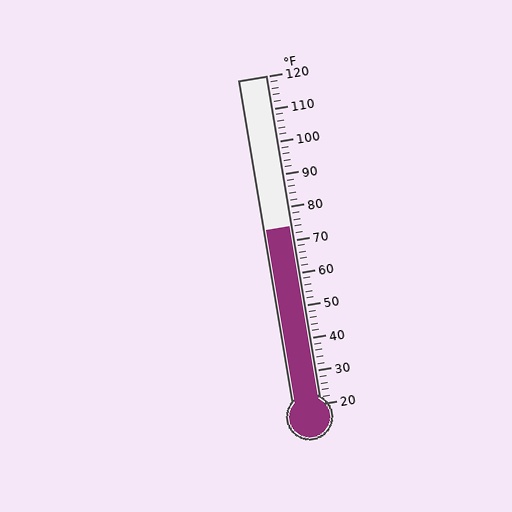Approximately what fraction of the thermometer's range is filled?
The thermometer is filled to approximately 55% of its range.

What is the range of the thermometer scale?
The thermometer scale ranges from 20°F to 120°F.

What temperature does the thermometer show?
The thermometer shows approximately 74°F.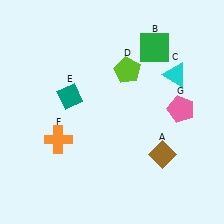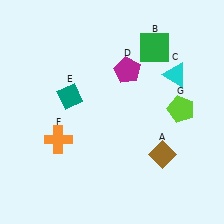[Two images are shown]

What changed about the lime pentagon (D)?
In Image 1, D is lime. In Image 2, it changed to magenta.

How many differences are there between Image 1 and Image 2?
There are 2 differences between the two images.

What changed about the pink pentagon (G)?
In Image 1, G is pink. In Image 2, it changed to lime.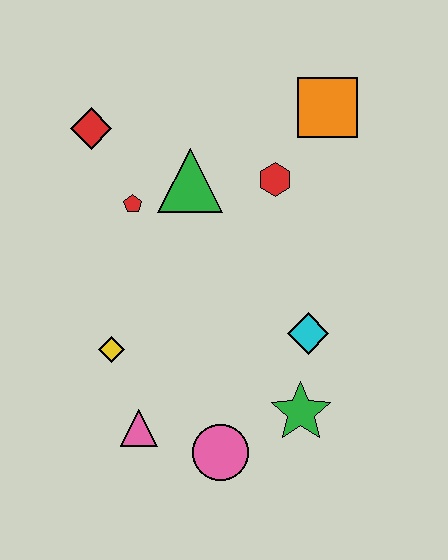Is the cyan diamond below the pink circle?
No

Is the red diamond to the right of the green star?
No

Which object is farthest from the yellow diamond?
The orange square is farthest from the yellow diamond.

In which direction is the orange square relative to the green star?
The orange square is above the green star.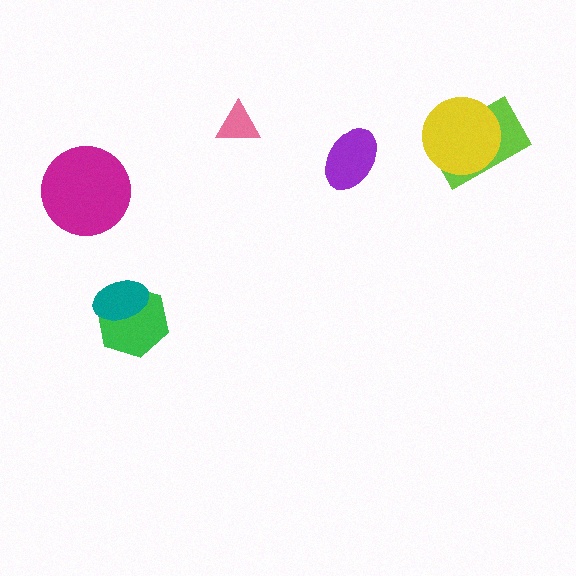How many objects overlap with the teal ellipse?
1 object overlaps with the teal ellipse.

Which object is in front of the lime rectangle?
The yellow circle is in front of the lime rectangle.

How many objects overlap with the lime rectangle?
1 object overlaps with the lime rectangle.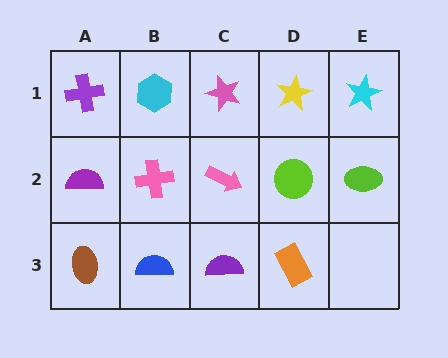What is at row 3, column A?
A brown ellipse.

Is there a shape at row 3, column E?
No, that cell is empty.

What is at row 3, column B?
A blue semicircle.